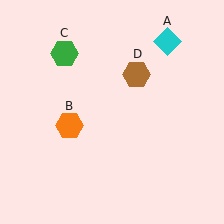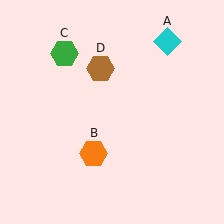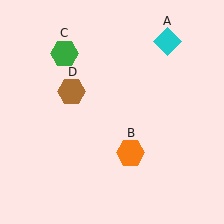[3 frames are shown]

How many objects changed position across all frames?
2 objects changed position: orange hexagon (object B), brown hexagon (object D).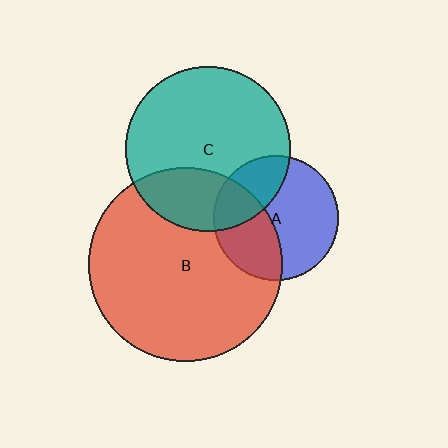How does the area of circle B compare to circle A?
Approximately 2.4 times.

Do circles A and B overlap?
Yes.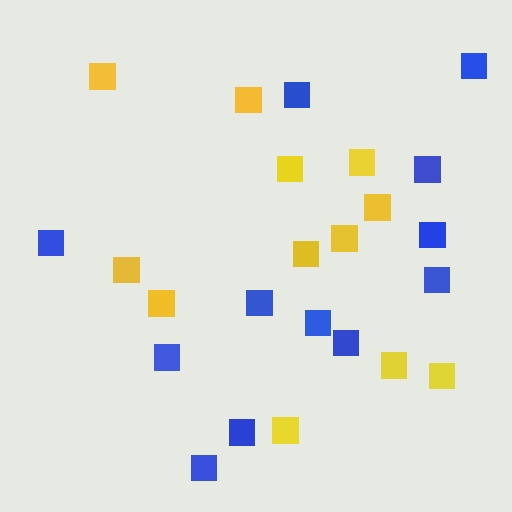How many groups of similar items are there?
There are 2 groups: one group of blue squares (12) and one group of yellow squares (12).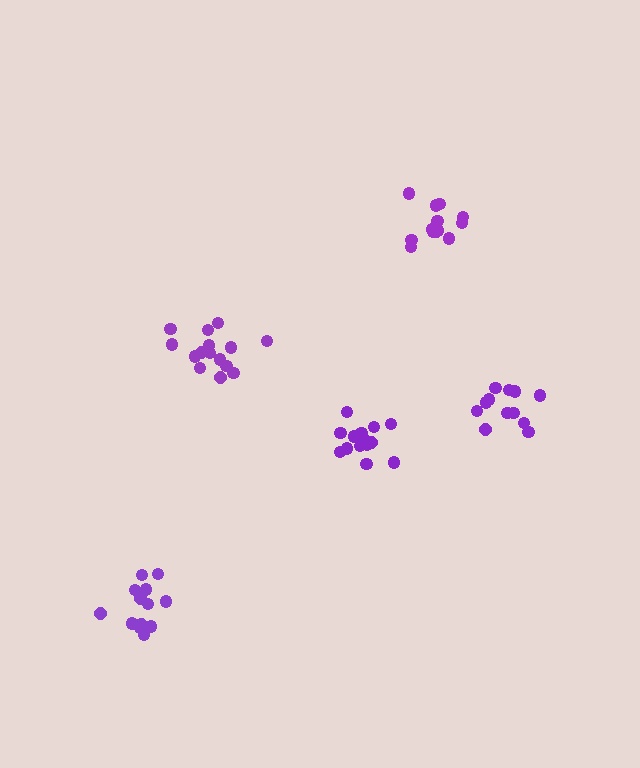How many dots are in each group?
Group 1: 16 dots, Group 2: 14 dots, Group 3: 13 dots, Group 4: 14 dots, Group 5: 12 dots (69 total).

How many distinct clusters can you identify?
There are 5 distinct clusters.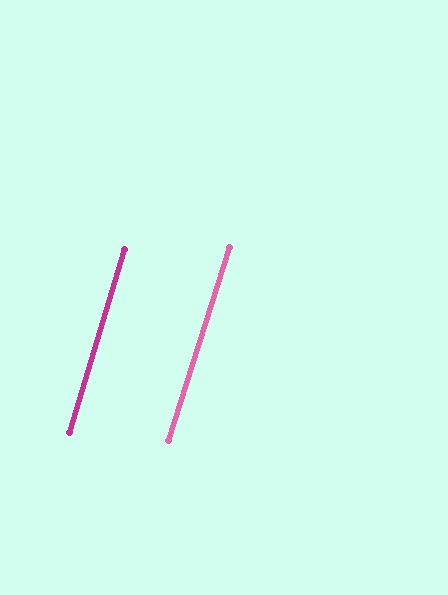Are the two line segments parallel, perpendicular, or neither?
Parallel — their directions differ by only 0.7°.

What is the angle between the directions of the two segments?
Approximately 1 degree.